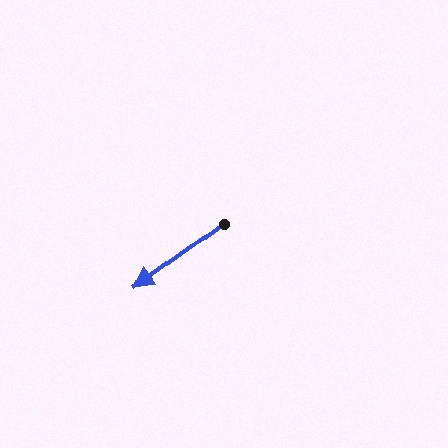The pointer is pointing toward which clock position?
Roughly 8 o'clock.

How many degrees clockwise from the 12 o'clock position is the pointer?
Approximately 234 degrees.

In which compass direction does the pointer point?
Southwest.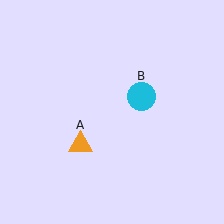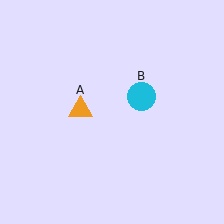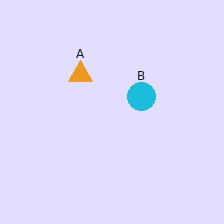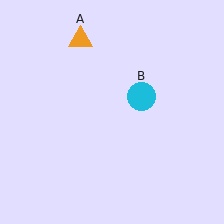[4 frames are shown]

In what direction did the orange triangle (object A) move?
The orange triangle (object A) moved up.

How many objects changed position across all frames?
1 object changed position: orange triangle (object A).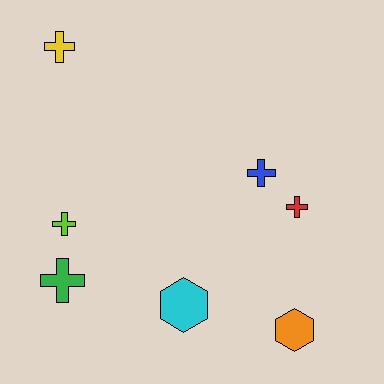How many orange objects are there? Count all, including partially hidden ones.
There is 1 orange object.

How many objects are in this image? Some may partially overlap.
There are 7 objects.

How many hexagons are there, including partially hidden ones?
There are 2 hexagons.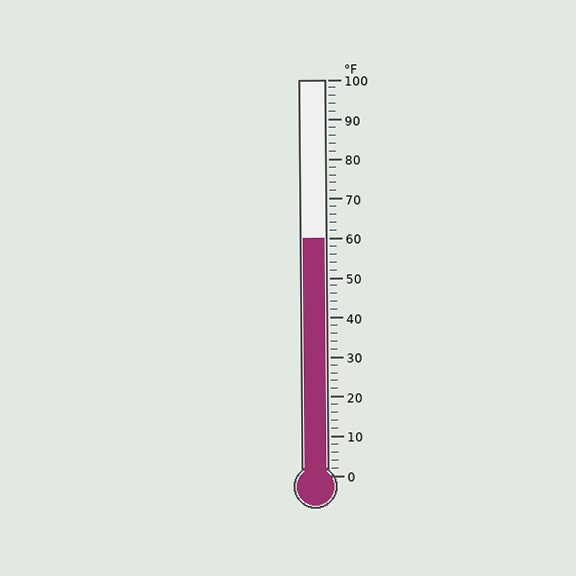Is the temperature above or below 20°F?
The temperature is above 20°F.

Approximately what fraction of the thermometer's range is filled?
The thermometer is filled to approximately 60% of its range.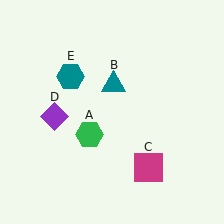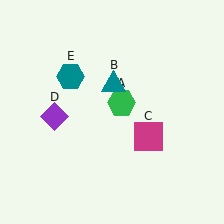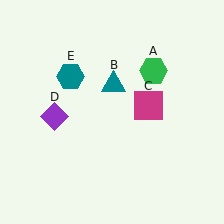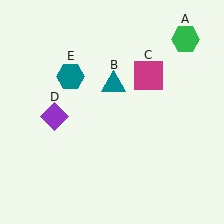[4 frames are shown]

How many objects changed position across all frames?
2 objects changed position: green hexagon (object A), magenta square (object C).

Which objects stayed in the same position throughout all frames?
Teal triangle (object B) and purple diamond (object D) and teal hexagon (object E) remained stationary.